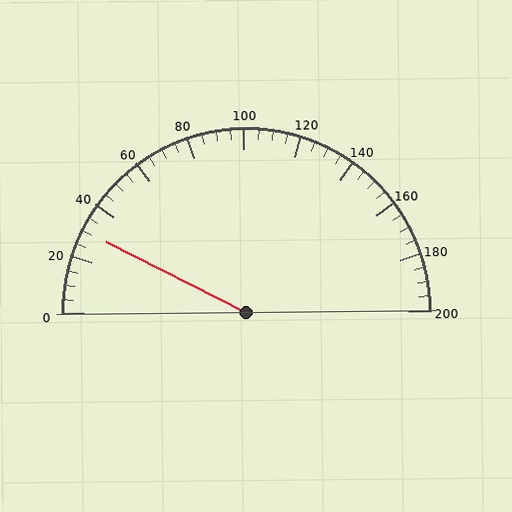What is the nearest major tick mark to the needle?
The nearest major tick mark is 40.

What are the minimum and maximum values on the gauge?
The gauge ranges from 0 to 200.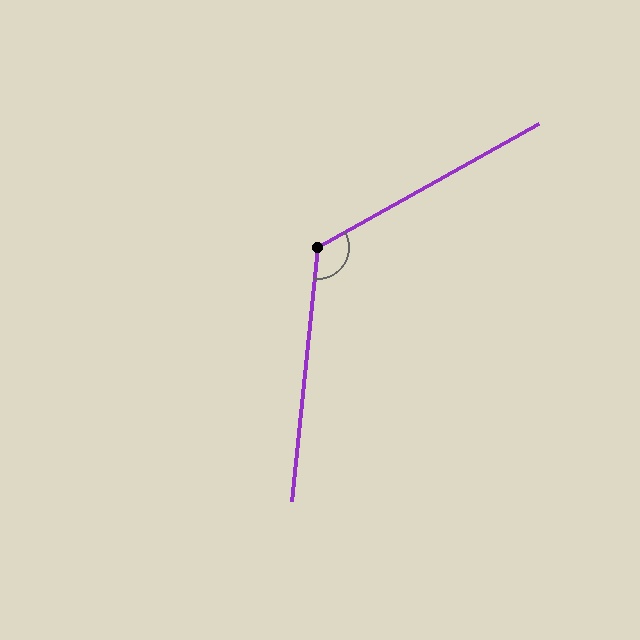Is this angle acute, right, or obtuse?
It is obtuse.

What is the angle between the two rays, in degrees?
Approximately 125 degrees.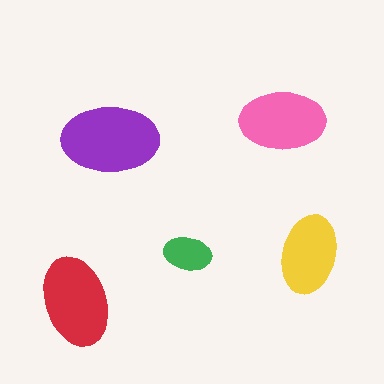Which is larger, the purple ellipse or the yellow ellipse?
The purple one.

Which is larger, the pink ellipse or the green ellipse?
The pink one.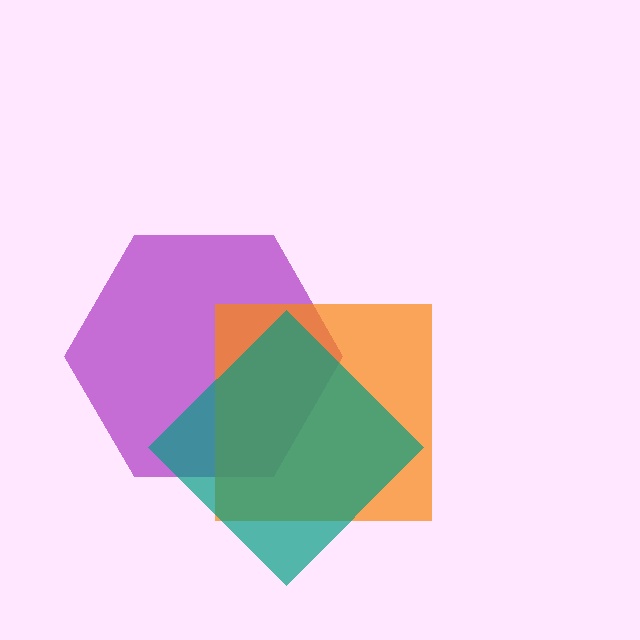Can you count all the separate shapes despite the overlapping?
Yes, there are 3 separate shapes.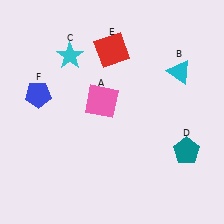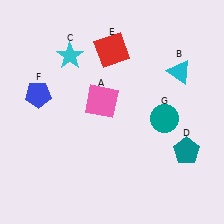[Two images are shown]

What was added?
A teal circle (G) was added in Image 2.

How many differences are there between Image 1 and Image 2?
There is 1 difference between the two images.